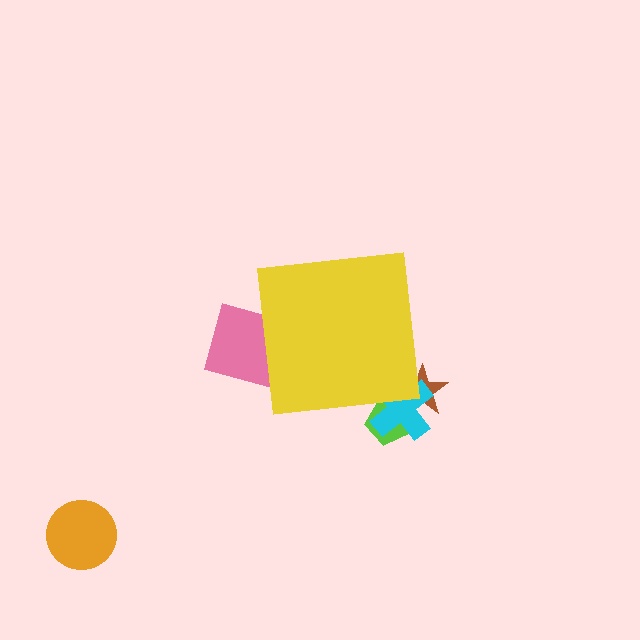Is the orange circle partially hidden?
No, the orange circle is fully visible.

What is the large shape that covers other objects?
A yellow square.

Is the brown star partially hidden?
Yes, the brown star is partially hidden behind the yellow square.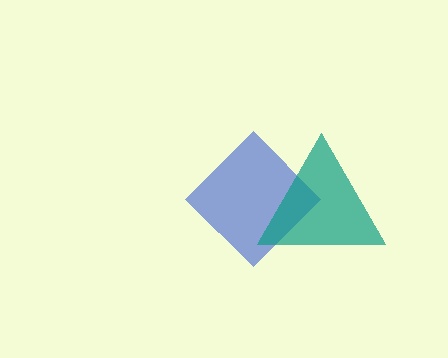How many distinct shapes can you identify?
There are 2 distinct shapes: a blue diamond, a teal triangle.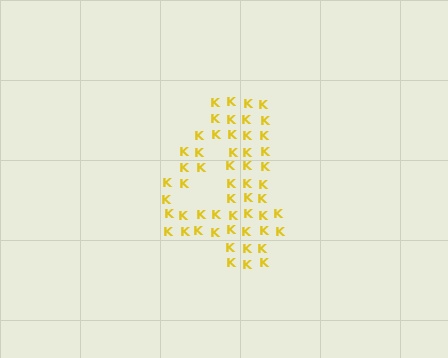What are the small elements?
The small elements are letter K's.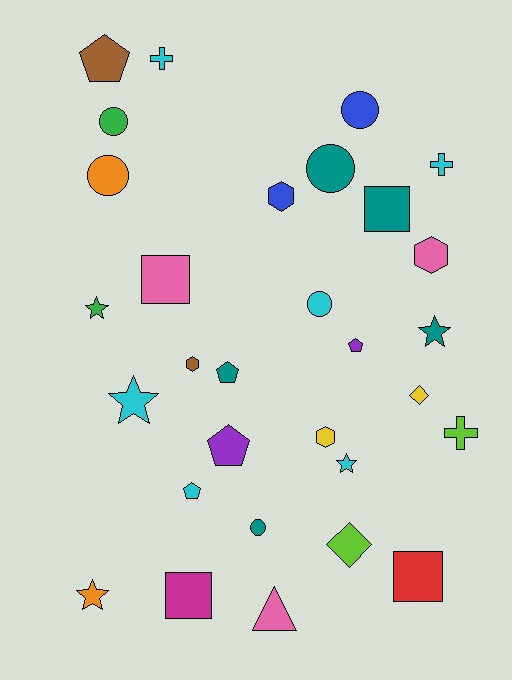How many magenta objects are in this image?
There is 1 magenta object.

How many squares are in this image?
There are 4 squares.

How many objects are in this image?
There are 30 objects.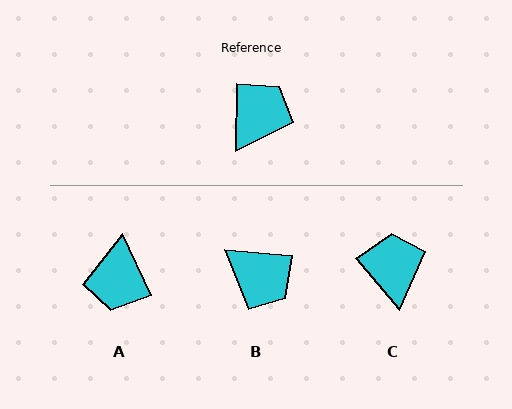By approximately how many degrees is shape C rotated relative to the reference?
Approximately 40 degrees counter-clockwise.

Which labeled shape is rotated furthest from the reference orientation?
A, about 154 degrees away.